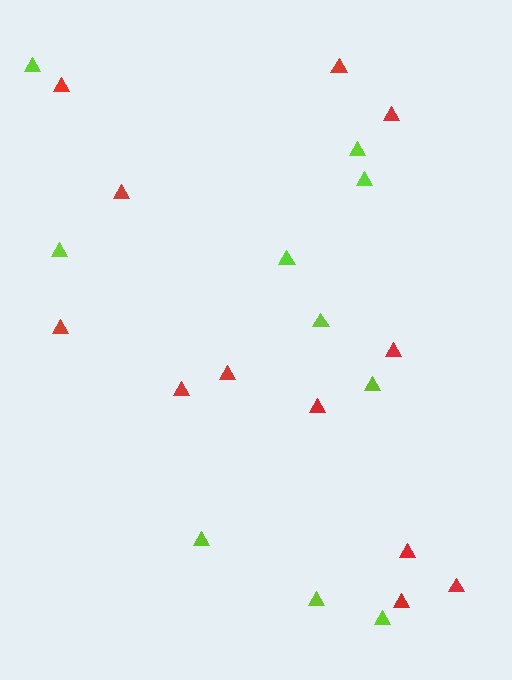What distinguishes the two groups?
There are 2 groups: one group of red triangles (12) and one group of lime triangles (10).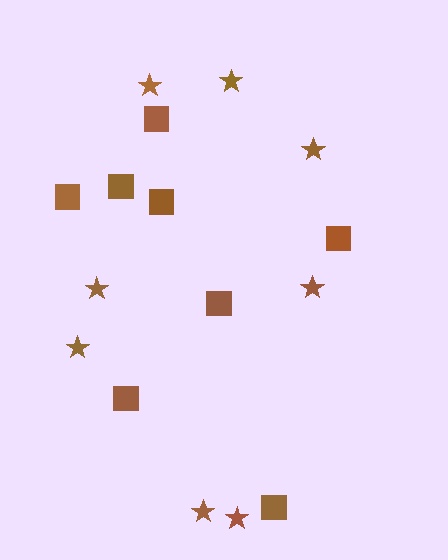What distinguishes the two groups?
There are 2 groups: one group of squares (8) and one group of stars (8).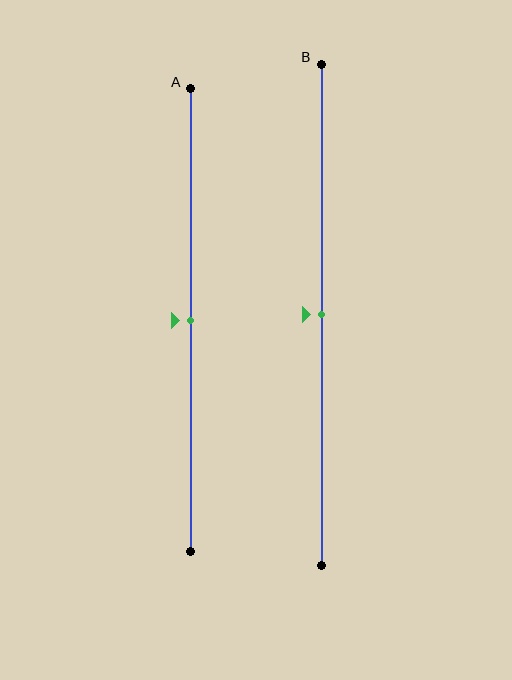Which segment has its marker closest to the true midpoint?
Segment A has its marker closest to the true midpoint.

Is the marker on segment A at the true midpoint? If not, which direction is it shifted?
Yes, the marker on segment A is at the true midpoint.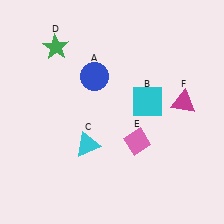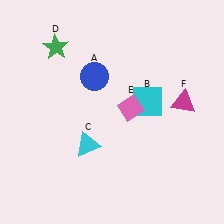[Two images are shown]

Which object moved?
The pink diamond (E) moved up.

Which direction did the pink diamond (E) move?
The pink diamond (E) moved up.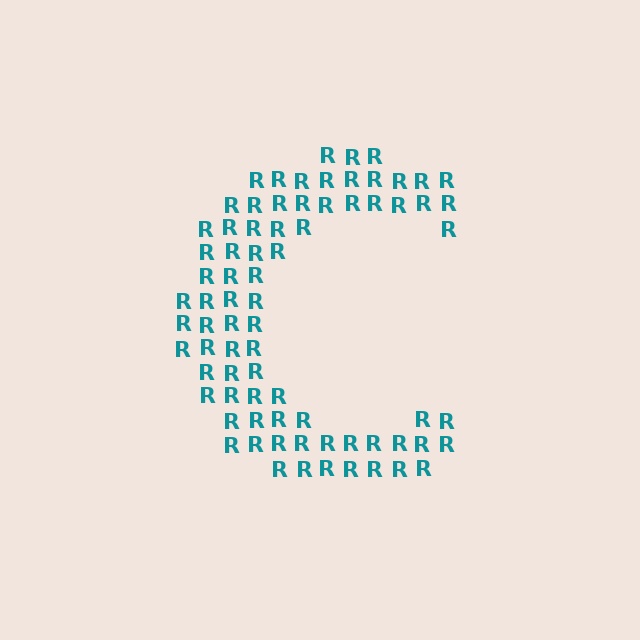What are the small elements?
The small elements are letter R's.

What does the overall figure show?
The overall figure shows the letter C.